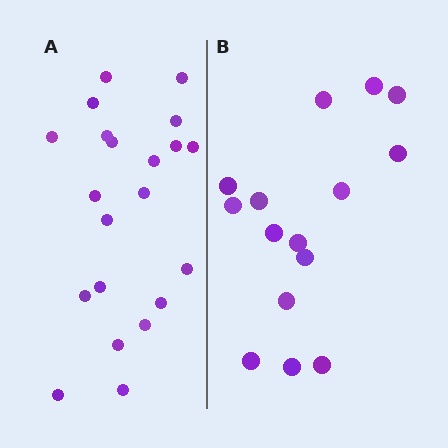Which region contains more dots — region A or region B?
Region A (the left region) has more dots.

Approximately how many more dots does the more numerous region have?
Region A has about 6 more dots than region B.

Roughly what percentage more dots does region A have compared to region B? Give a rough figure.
About 40% more.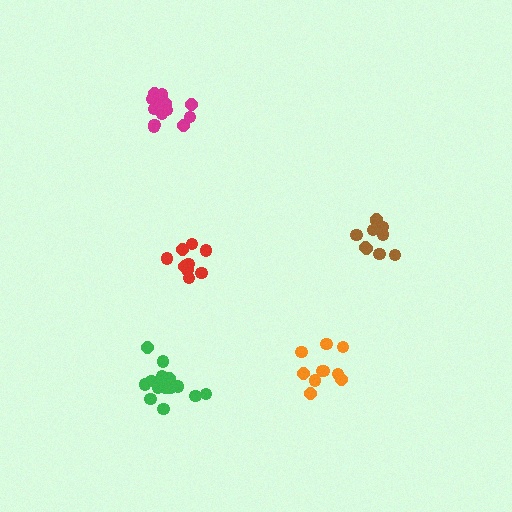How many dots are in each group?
Group 1: 9 dots, Group 2: 10 dots, Group 3: 12 dots, Group 4: 15 dots, Group 5: 14 dots (60 total).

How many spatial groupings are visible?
There are 5 spatial groupings.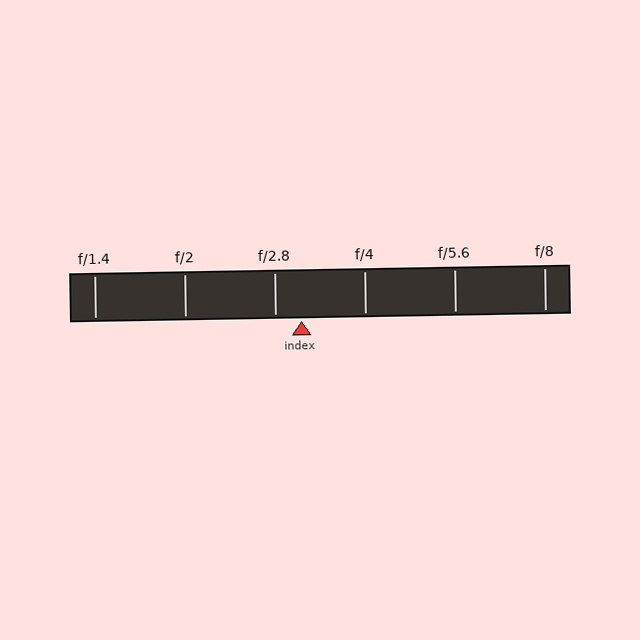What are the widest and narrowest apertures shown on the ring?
The widest aperture shown is f/1.4 and the narrowest is f/8.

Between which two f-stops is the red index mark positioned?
The index mark is between f/2.8 and f/4.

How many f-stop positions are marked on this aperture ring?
There are 6 f-stop positions marked.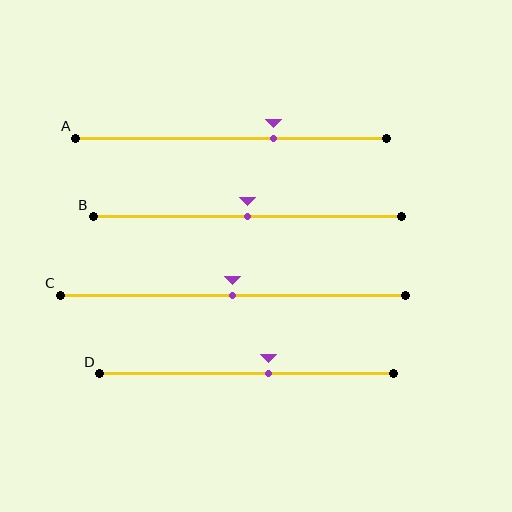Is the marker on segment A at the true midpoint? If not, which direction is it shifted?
No, the marker on segment A is shifted to the right by about 14% of the segment length.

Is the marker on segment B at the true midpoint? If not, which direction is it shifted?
Yes, the marker on segment B is at the true midpoint.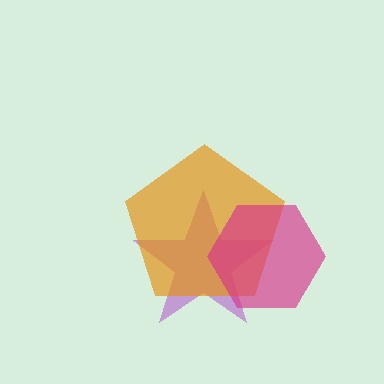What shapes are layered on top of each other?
The layered shapes are: a purple star, an orange pentagon, a magenta hexagon.